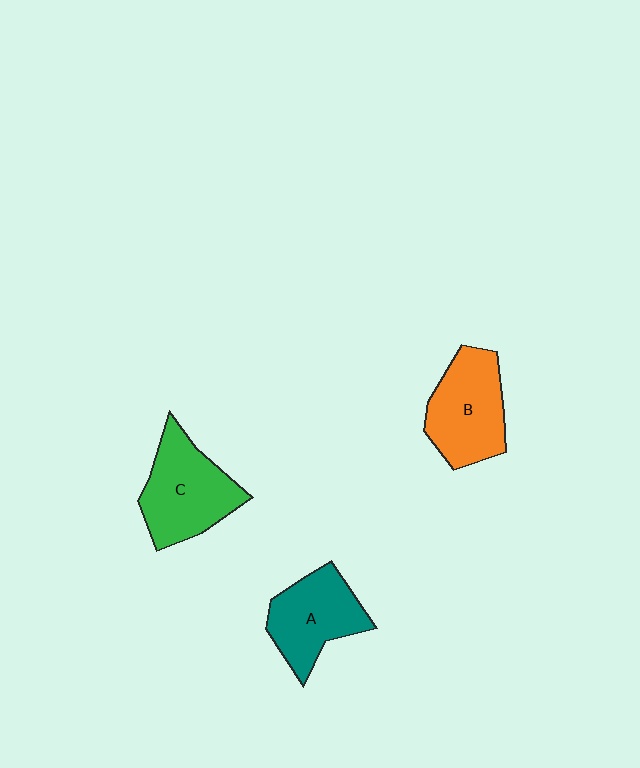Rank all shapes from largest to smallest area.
From largest to smallest: C (green), B (orange), A (teal).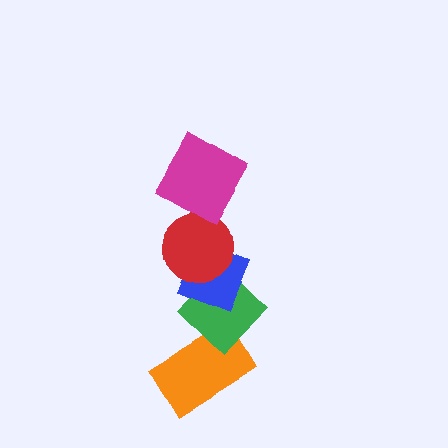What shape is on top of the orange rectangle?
The green diamond is on top of the orange rectangle.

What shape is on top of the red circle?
The magenta diamond is on top of the red circle.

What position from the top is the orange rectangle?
The orange rectangle is 5th from the top.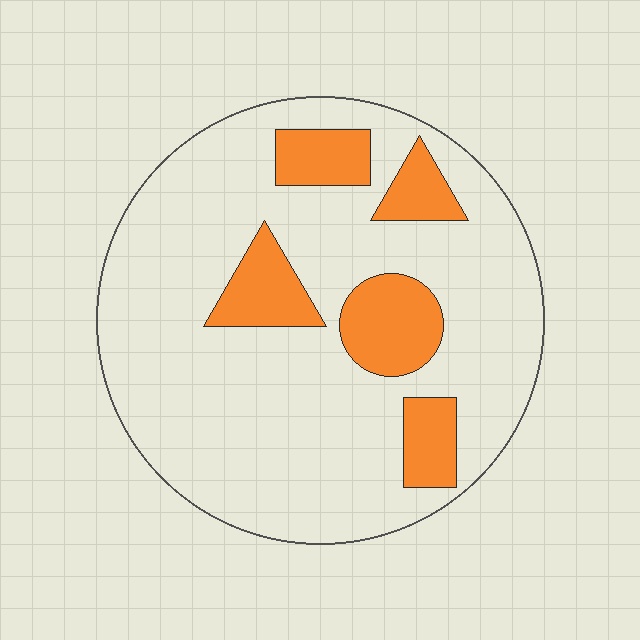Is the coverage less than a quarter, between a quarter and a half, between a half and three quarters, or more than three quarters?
Less than a quarter.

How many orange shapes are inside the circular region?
5.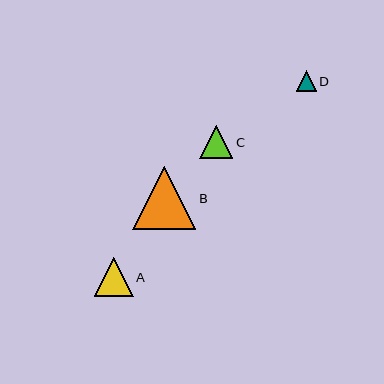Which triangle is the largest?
Triangle B is the largest with a size of approximately 63 pixels.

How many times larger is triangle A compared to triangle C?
Triangle A is approximately 1.2 times the size of triangle C.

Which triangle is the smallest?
Triangle D is the smallest with a size of approximately 20 pixels.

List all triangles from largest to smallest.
From largest to smallest: B, A, C, D.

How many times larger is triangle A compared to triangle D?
Triangle A is approximately 1.9 times the size of triangle D.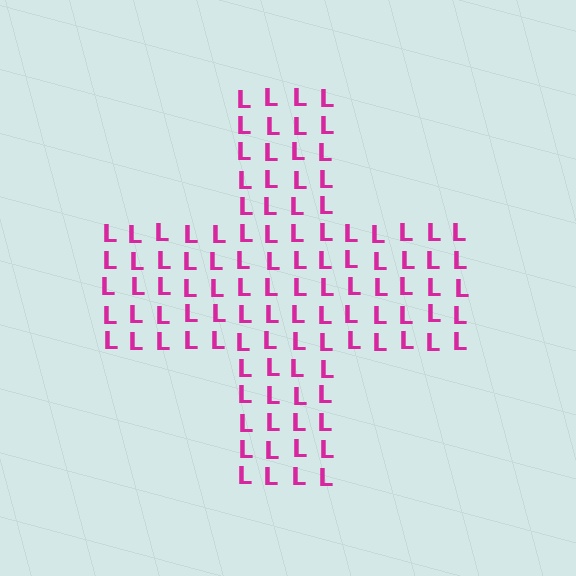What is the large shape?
The large shape is a cross.